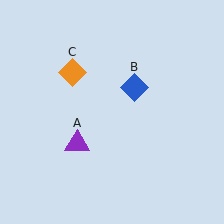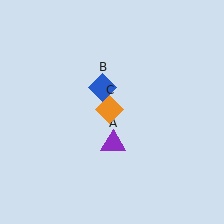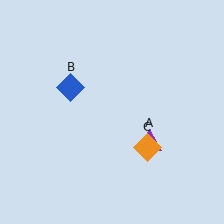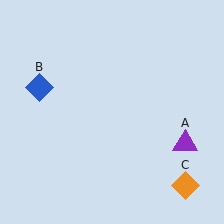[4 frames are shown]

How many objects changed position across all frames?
3 objects changed position: purple triangle (object A), blue diamond (object B), orange diamond (object C).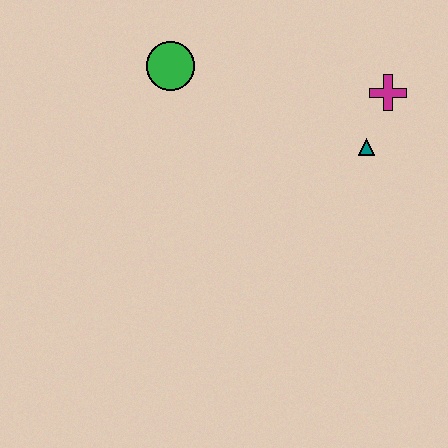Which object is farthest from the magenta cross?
The green circle is farthest from the magenta cross.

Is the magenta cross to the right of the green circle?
Yes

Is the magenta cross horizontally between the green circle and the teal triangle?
No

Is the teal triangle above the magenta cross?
No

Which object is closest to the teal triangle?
The magenta cross is closest to the teal triangle.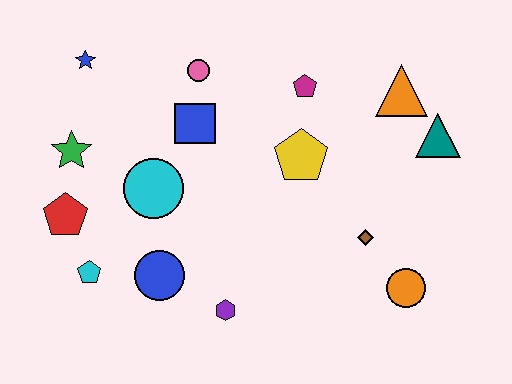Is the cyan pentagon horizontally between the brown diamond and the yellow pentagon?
No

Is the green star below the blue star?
Yes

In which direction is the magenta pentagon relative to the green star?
The magenta pentagon is to the right of the green star.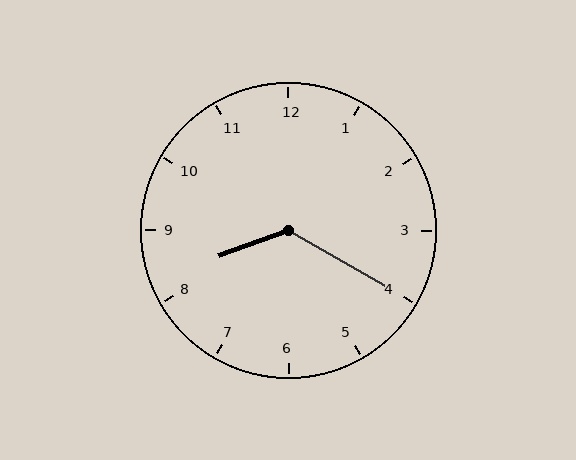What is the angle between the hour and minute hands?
Approximately 130 degrees.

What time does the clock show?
8:20.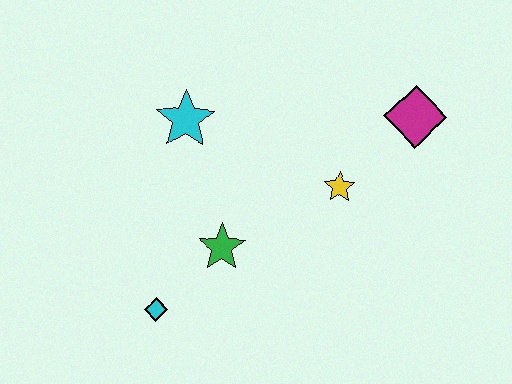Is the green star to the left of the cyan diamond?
No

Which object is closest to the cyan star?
The green star is closest to the cyan star.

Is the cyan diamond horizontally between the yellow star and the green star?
No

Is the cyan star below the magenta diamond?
Yes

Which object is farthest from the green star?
The magenta diamond is farthest from the green star.